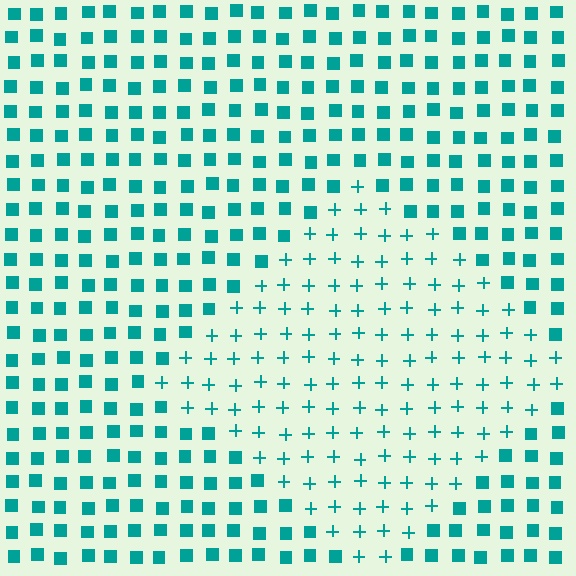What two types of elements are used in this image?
The image uses plus signs inside the diamond region and squares outside it.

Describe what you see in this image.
The image is filled with small teal elements arranged in a uniform grid. A diamond-shaped region contains plus signs, while the surrounding area contains squares. The boundary is defined purely by the change in element shape.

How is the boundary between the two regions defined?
The boundary is defined by a change in element shape: plus signs inside vs. squares outside. All elements share the same color and spacing.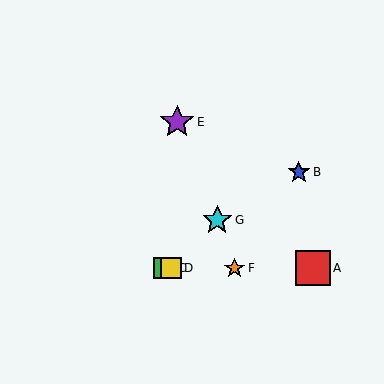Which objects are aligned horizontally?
Objects A, C, D, F are aligned horizontally.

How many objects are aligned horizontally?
4 objects (A, C, D, F) are aligned horizontally.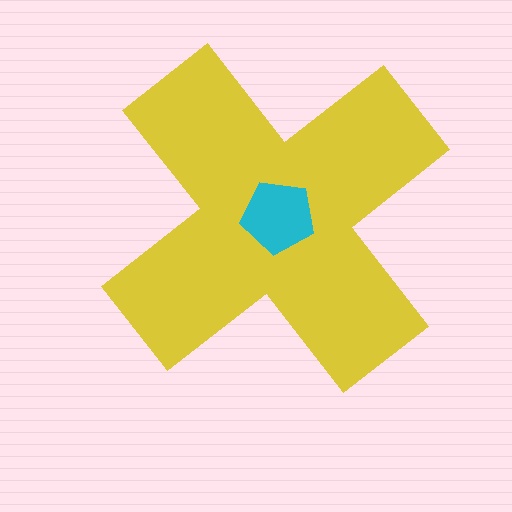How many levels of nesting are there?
2.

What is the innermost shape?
The cyan pentagon.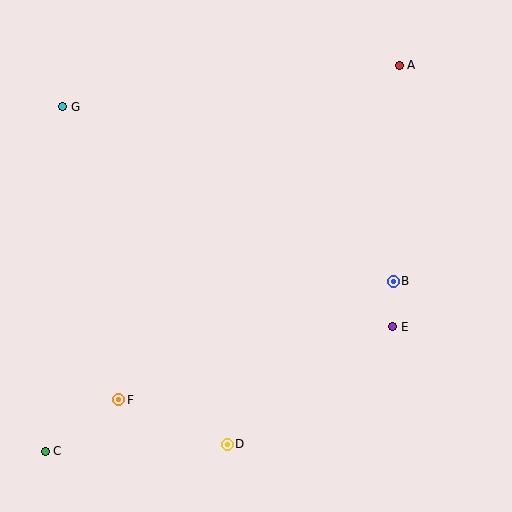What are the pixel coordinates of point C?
Point C is at (45, 451).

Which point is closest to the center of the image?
Point B at (393, 281) is closest to the center.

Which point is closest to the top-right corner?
Point A is closest to the top-right corner.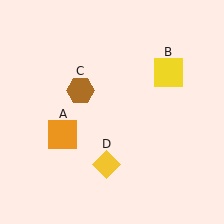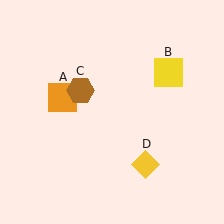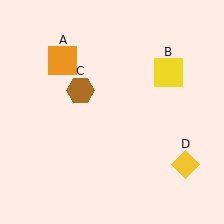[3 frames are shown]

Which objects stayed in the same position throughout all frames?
Yellow square (object B) and brown hexagon (object C) remained stationary.